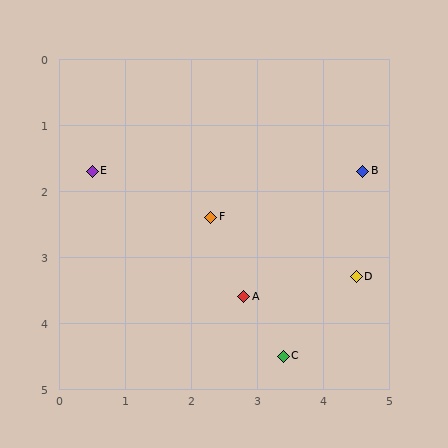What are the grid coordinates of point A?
Point A is at approximately (2.8, 3.6).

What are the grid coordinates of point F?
Point F is at approximately (2.3, 2.4).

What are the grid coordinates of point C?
Point C is at approximately (3.4, 4.5).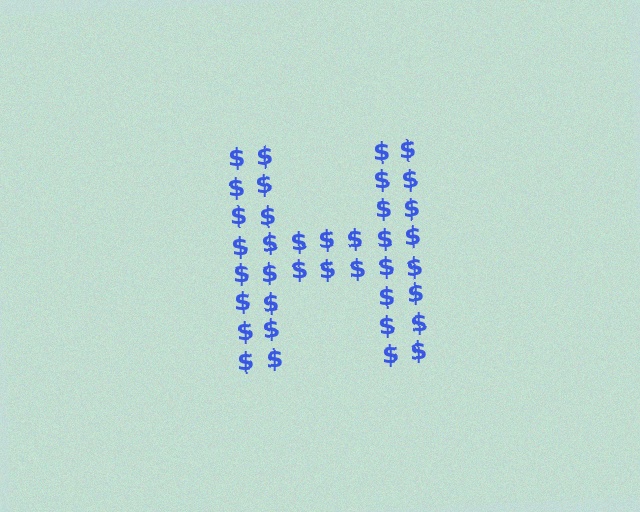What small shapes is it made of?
It is made of small dollar signs.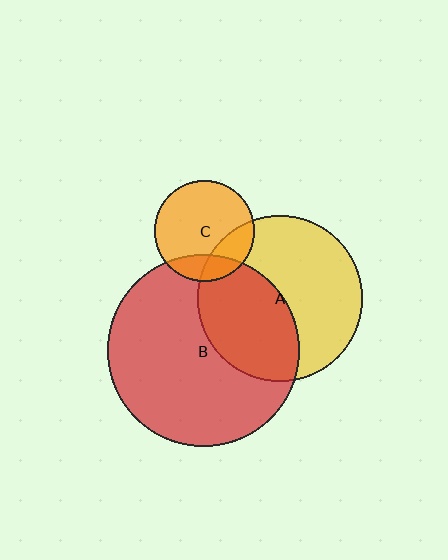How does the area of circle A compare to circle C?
Approximately 2.7 times.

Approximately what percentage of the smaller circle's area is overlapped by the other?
Approximately 20%.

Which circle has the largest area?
Circle B (red).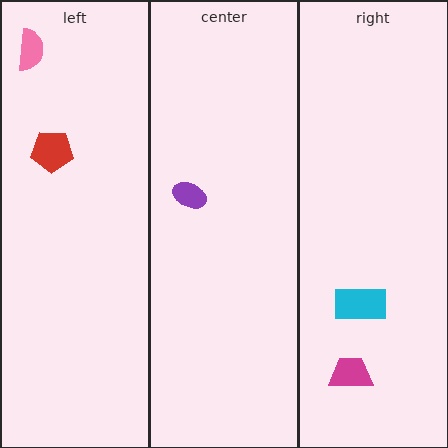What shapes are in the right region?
The magenta trapezoid, the cyan rectangle.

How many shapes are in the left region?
2.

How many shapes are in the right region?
2.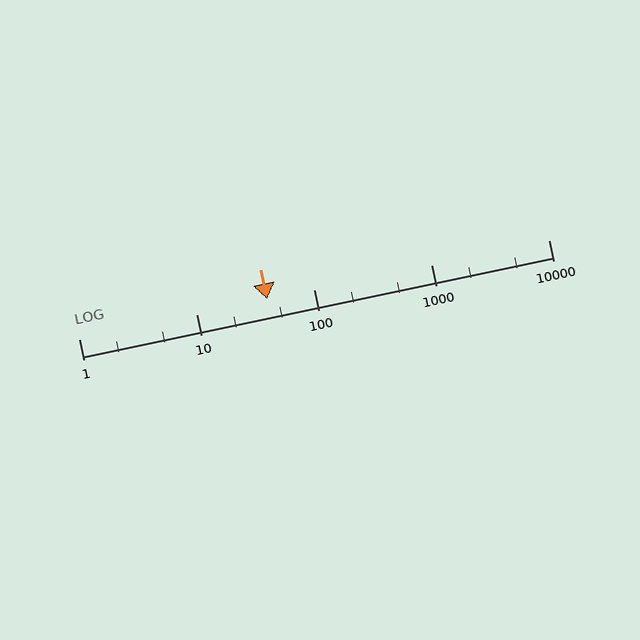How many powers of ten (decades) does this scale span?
The scale spans 4 decades, from 1 to 10000.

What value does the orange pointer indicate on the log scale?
The pointer indicates approximately 40.